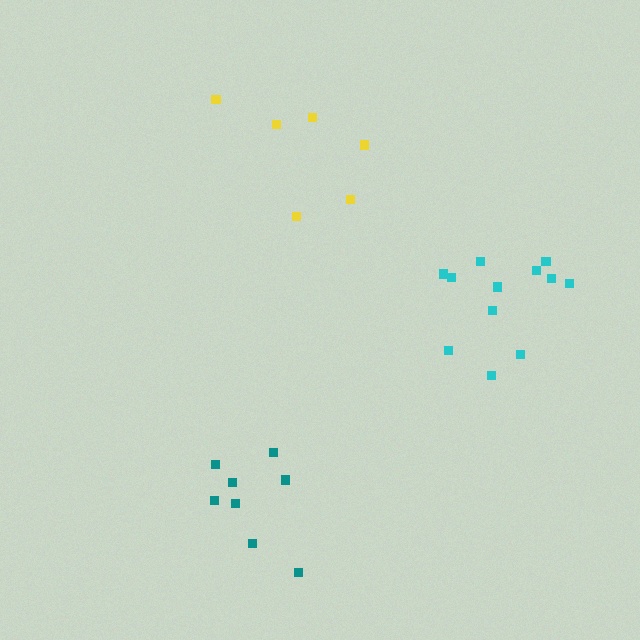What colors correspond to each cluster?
The clusters are colored: cyan, yellow, teal.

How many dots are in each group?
Group 1: 12 dots, Group 2: 6 dots, Group 3: 8 dots (26 total).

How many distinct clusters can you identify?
There are 3 distinct clusters.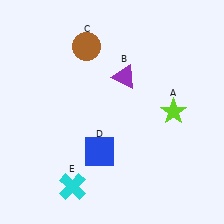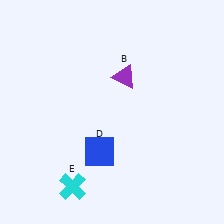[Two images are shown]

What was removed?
The brown circle (C), the lime star (A) were removed in Image 2.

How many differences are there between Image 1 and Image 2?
There are 2 differences between the two images.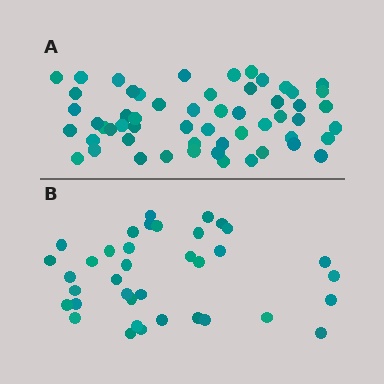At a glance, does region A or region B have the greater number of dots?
Region A (the top region) has more dots.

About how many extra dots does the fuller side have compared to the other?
Region A has approximately 20 more dots than region B.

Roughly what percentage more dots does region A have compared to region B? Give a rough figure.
About 50% more.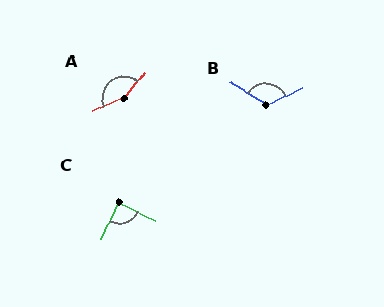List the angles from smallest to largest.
C (88°), B (121°), A (153°).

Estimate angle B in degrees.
Approximately 121 degrees.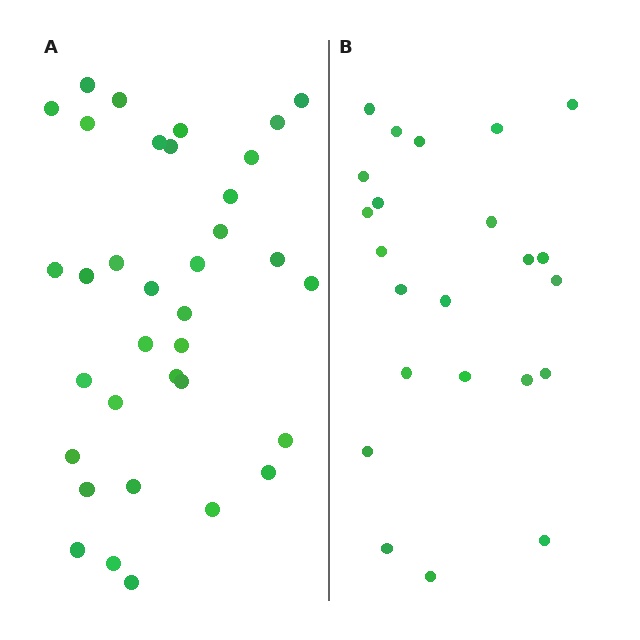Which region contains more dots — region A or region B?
Region A (the left region) has more dots.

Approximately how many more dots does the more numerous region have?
Region A has roughly 12 or so more dots than region B.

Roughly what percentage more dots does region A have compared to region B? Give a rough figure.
About 50% more.